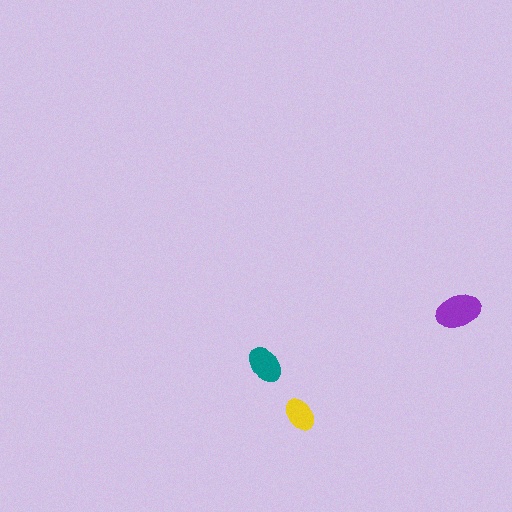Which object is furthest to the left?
The teal ellipse is leftmost.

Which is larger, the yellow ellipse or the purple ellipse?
The purple one.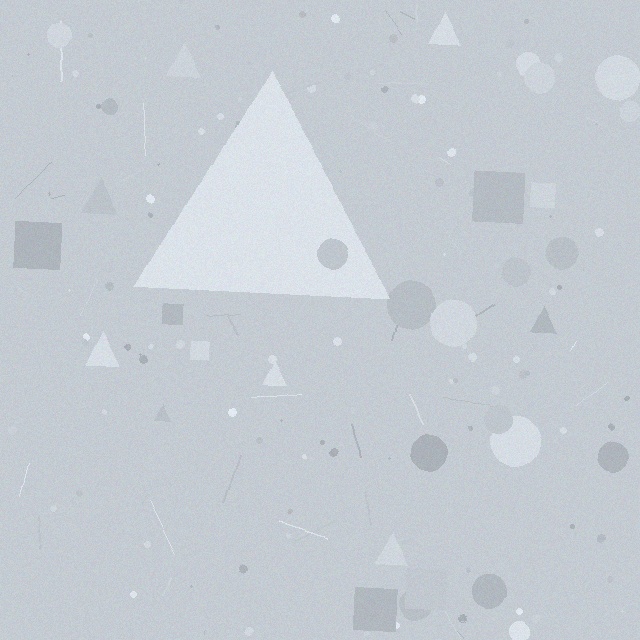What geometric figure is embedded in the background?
A triangle is embedded in the background.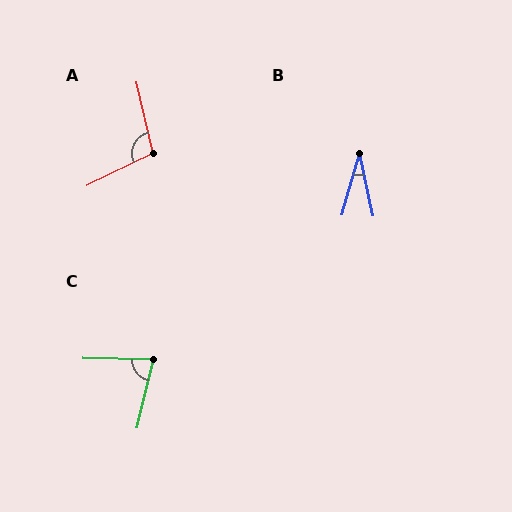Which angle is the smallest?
B, at approximately 28 degrees.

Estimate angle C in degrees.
Approximately 77 degrees.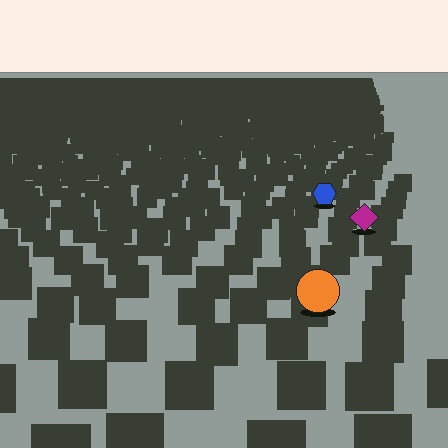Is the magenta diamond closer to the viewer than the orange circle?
No. The orange circle is closer — you can tell from the texture gradient: the ground texture is coarser near it.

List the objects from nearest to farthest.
From nearest to farthest: the orange circle, the magenta diamond, the blue hexagon.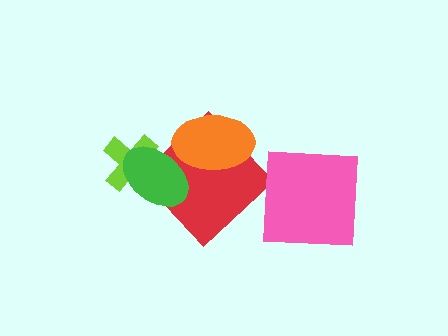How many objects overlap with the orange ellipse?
2 objects overlap with the orange ellipse.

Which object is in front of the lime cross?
The green ellipse is in front of the lime cross.